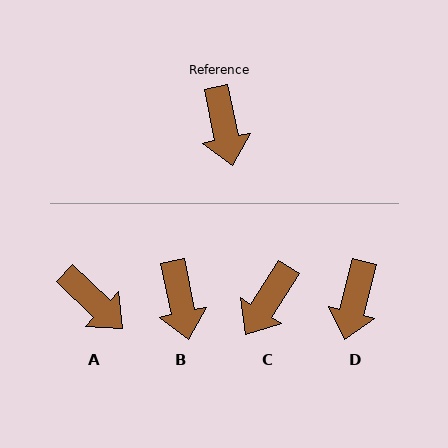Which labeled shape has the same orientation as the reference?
B.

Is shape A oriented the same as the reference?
No, it is off by about 35 degrees.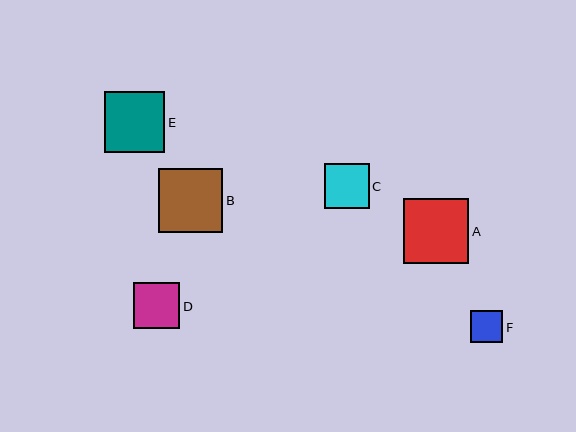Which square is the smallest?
Square F is the smallest with a size of approximately 32 pixels.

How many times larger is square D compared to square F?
Square D is approximately 1.4 times the size of square F.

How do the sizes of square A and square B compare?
Square A and square B are approximately the same size.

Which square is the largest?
Square A is the largest with a size of approximately 65 pixels.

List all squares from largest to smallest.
From largest to smallest: A, B, E, D, C, F.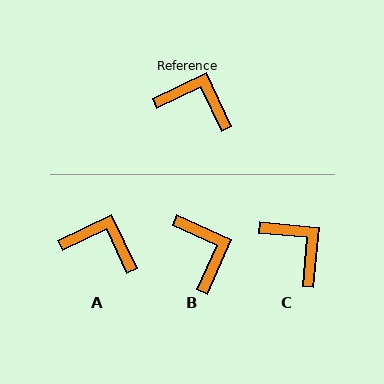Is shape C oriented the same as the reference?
No, it is off by about 30 degrees.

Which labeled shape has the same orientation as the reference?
A.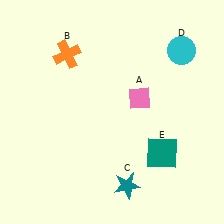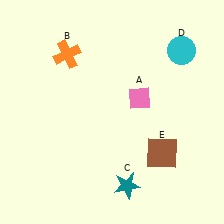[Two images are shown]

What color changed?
The square (E) changed from teal in Image 1 to brown in Image 2.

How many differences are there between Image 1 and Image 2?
There is 1 difference between the two images.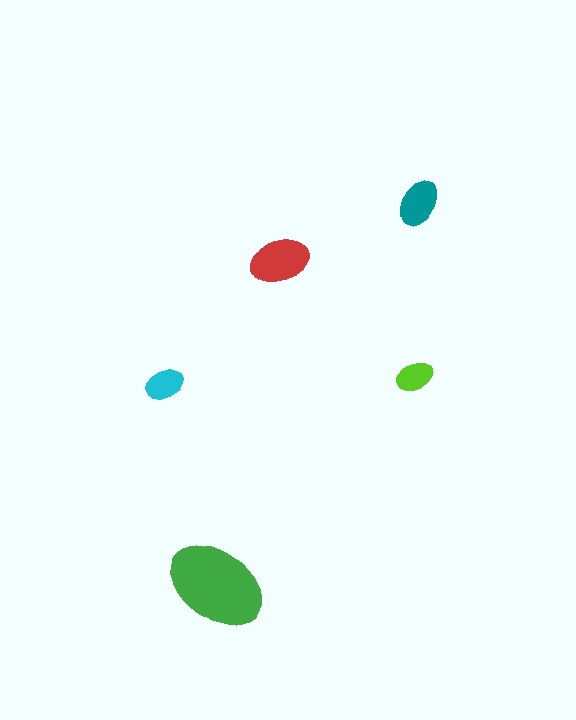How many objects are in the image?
There are 5 objects in the image.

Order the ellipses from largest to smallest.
the green one, the red one, the teal one, the cyan one, the lime one.